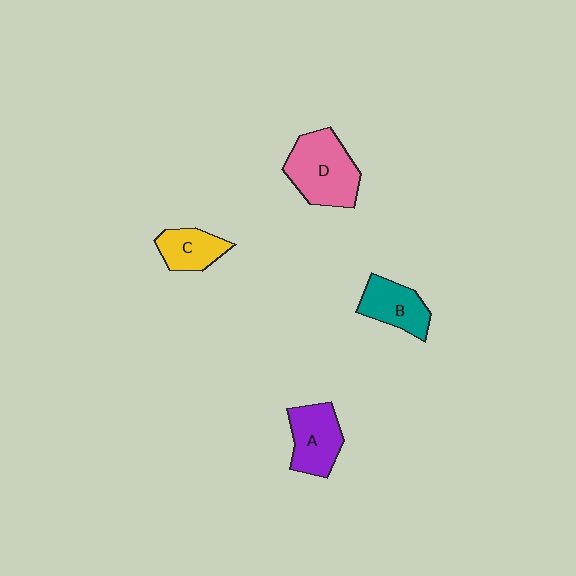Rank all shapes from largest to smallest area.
From largest to smallest: D (pink), A (purple), B (teal), C (yellow).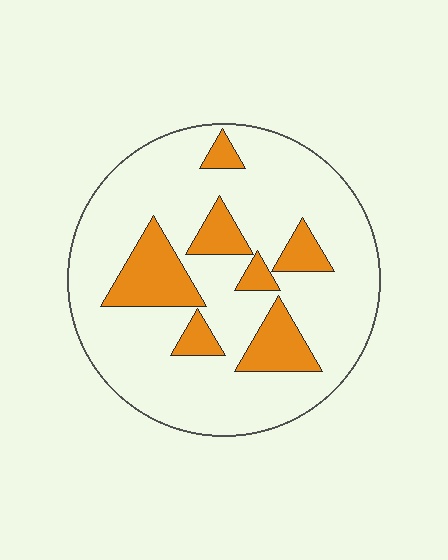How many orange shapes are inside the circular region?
7.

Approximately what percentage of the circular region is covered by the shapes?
Approximately 20%.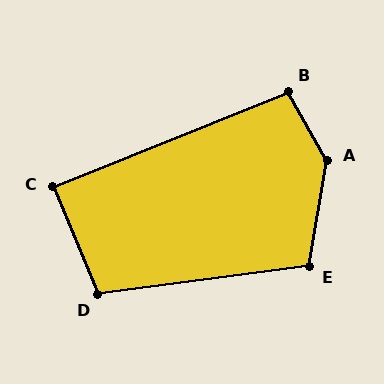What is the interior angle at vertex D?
Approximately 105 degrees (obtuse).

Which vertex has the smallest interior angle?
C, at approximately 89 degrees.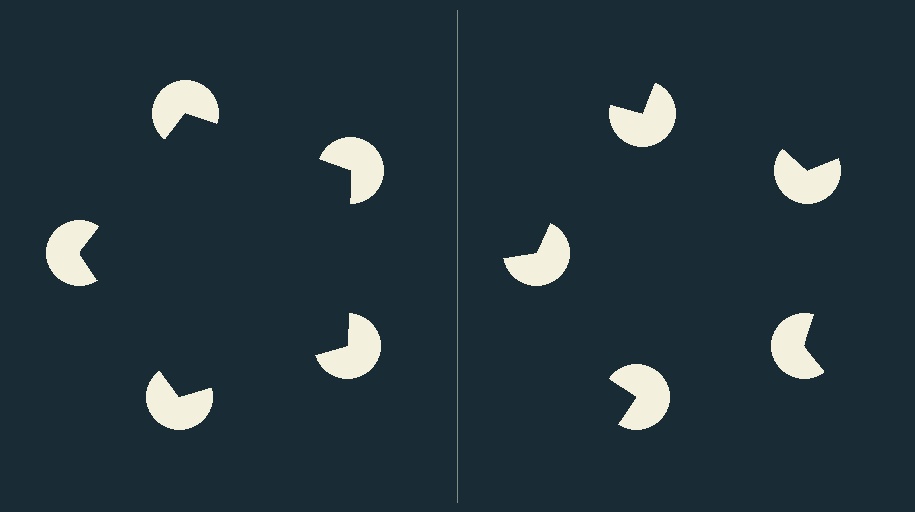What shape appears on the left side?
An illusory pentagon.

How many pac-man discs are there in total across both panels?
10 — 5 on each side.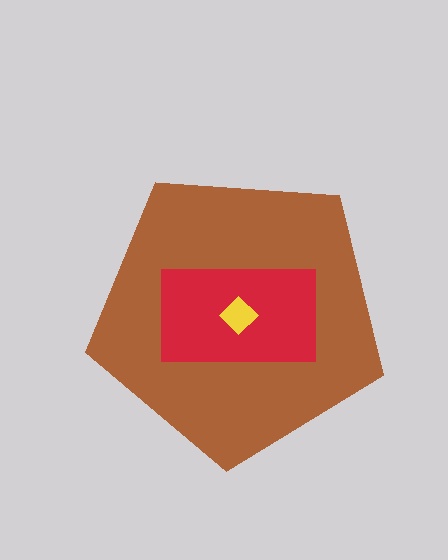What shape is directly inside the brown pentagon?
The red rectangle.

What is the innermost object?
The yellow diamond.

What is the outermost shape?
The brown pentagon.